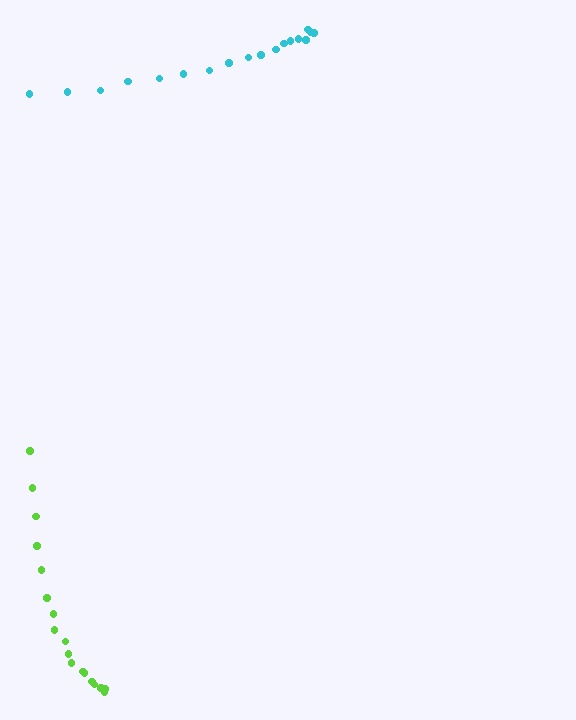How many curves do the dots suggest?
There are 2 distinct paths.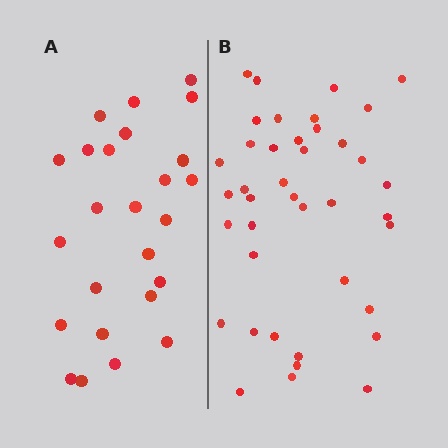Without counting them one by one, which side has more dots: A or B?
Region B (the right region) has more dots.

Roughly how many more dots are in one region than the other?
Region B has approximately 15 more dots than region A.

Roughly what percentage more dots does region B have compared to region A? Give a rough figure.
About 60% more.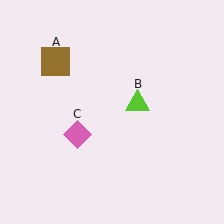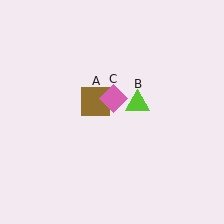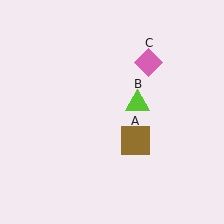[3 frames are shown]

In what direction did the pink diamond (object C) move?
The pink diamond (object C) moved up and to the right.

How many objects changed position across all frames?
2 objects changed position: brown square (object A), pink diamond (object C).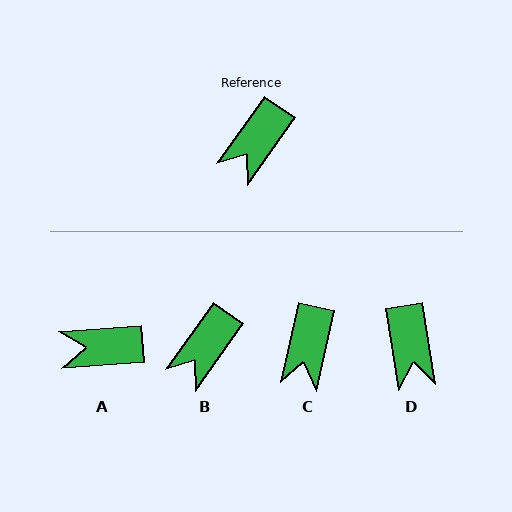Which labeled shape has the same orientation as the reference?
B.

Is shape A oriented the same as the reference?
No, it is off by about 50 degrees.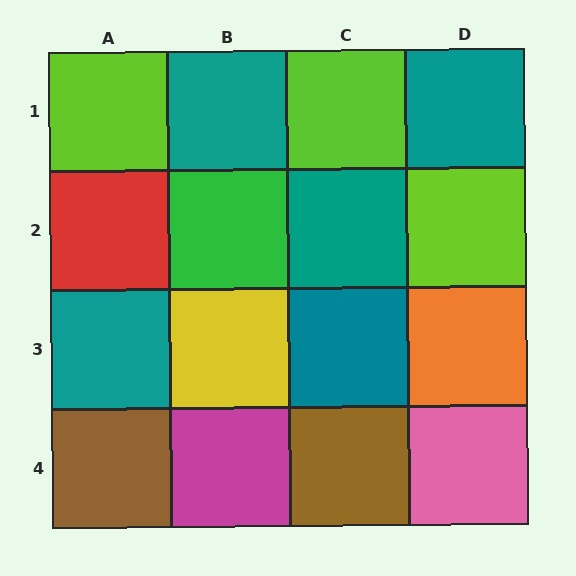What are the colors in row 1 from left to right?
Lime, teal, lime, teal.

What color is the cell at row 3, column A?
Teal.